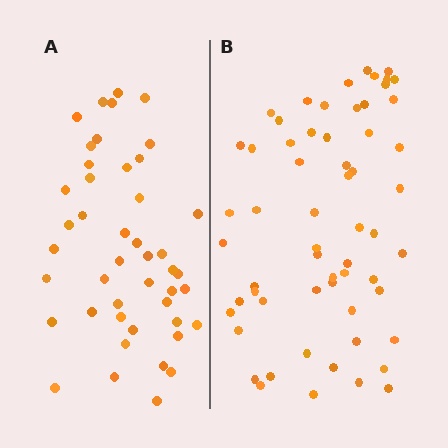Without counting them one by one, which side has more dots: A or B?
Region B (the right region) has more dots.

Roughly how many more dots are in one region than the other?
Region B has approximately 15 more dots than region A.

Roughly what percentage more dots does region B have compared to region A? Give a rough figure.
About 35% more.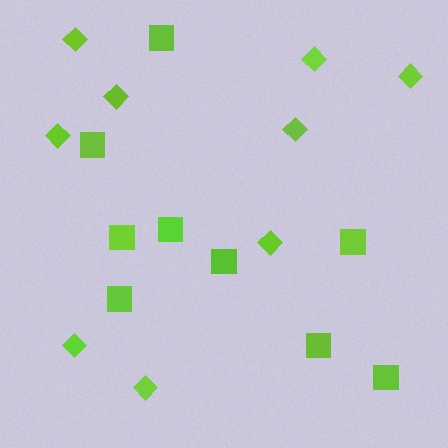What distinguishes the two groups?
There are 2 groups: one group of diamonds (9) and one group of squares (9).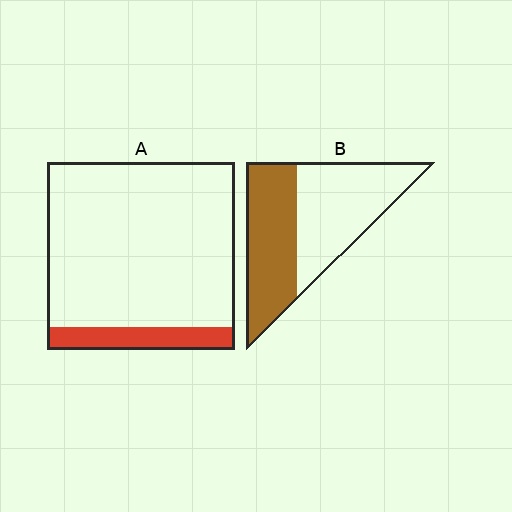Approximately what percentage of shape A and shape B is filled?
A is approximately 10% and B is approximately 45%.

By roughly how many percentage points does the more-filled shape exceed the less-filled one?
By roughly 35 percentage points (B over A).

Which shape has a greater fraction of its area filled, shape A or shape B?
Shape B.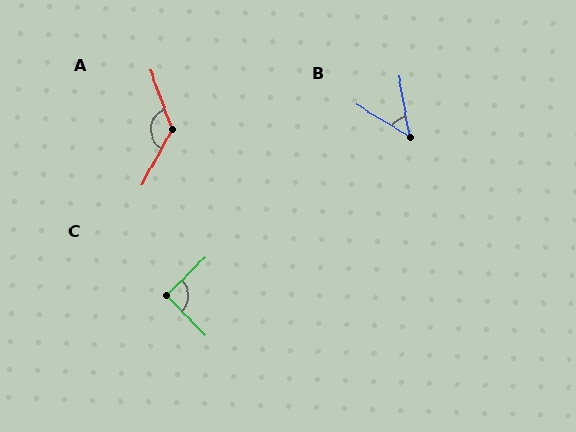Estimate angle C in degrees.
Approximately 90 degrees.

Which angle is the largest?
A, at approximately 131 degrees.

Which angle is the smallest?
B, at approximately 49 degrees.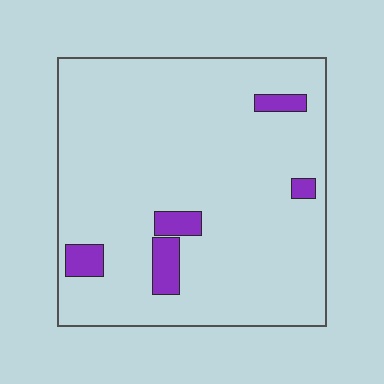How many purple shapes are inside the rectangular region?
5.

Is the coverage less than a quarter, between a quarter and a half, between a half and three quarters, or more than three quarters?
Less than a quarter.